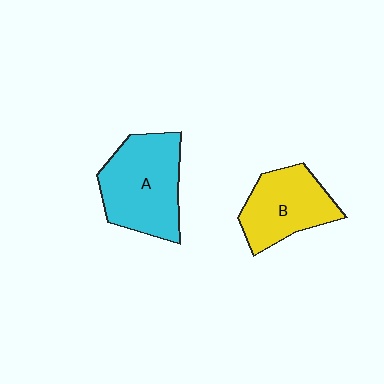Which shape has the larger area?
Shape A (cyan).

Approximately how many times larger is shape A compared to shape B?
Approximately 1.3 times.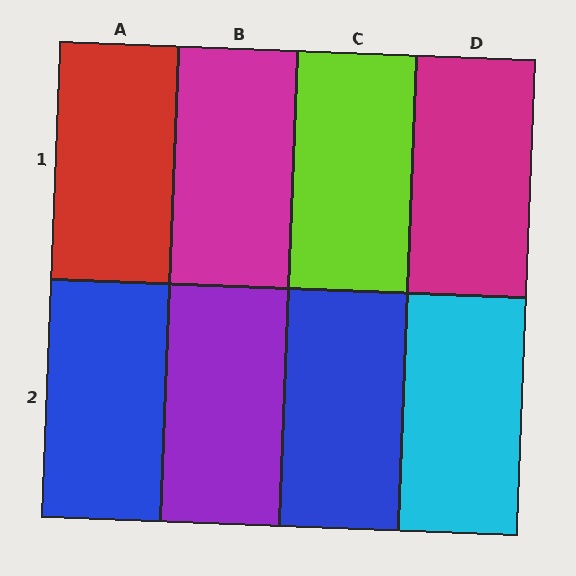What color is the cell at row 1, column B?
Magenta.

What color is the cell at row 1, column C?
Lime.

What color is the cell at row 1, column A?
Red.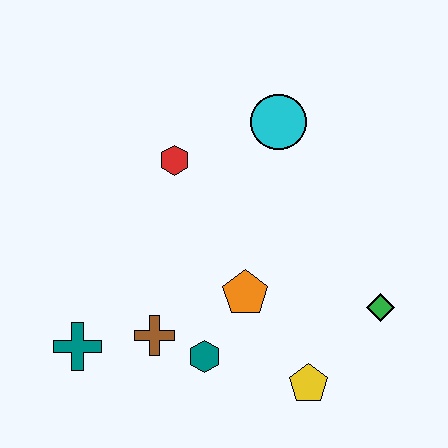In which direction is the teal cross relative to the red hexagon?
The teal cross is below the red hexagon.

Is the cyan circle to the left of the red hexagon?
No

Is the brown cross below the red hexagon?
Yes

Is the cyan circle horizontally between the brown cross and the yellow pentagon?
Yes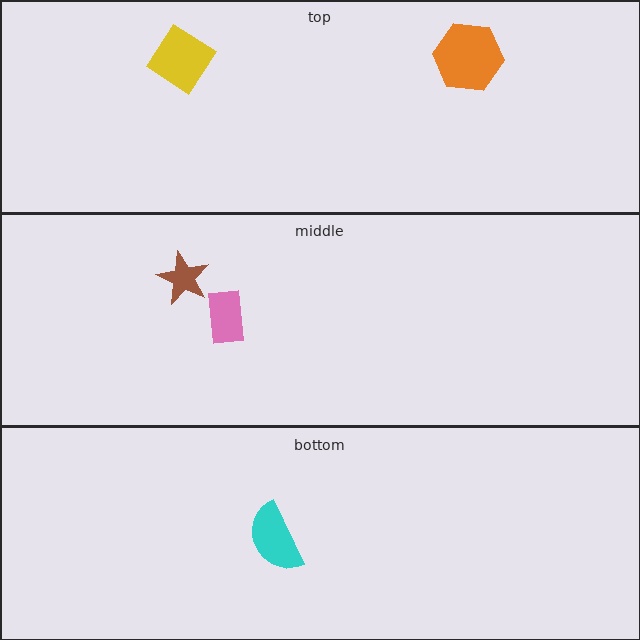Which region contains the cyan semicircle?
The bottom region.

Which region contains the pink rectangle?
The middle region.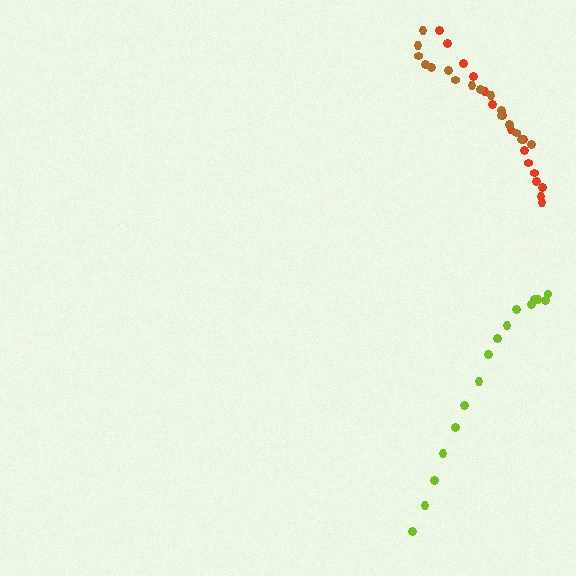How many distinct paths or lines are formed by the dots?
There are 3 distinct paths.